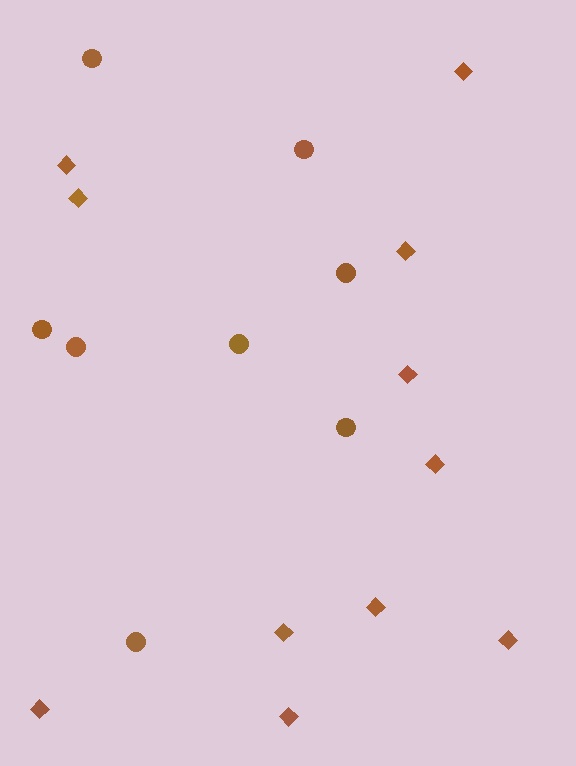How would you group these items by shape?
There are 2 groups: one group of diamonds (11) and one group of circles (8).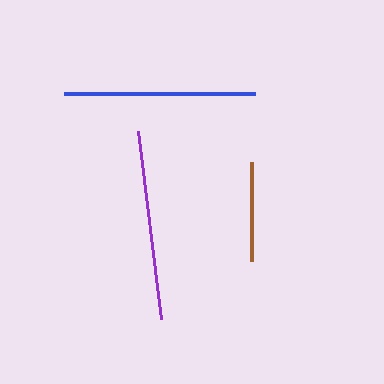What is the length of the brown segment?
The brown segment is approximately 99 pixels long.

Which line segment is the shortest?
The brown line is the shortest at approximately 99 pixels.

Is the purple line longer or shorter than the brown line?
The purple line is longer than the brown line.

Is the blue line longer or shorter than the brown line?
The blue line is longer than the brown line.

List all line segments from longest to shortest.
From longest to shortest: blue, purple, brown.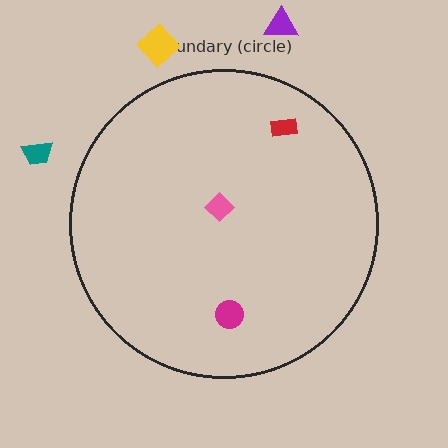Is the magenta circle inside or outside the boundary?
Inside.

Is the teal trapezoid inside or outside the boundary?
Outside.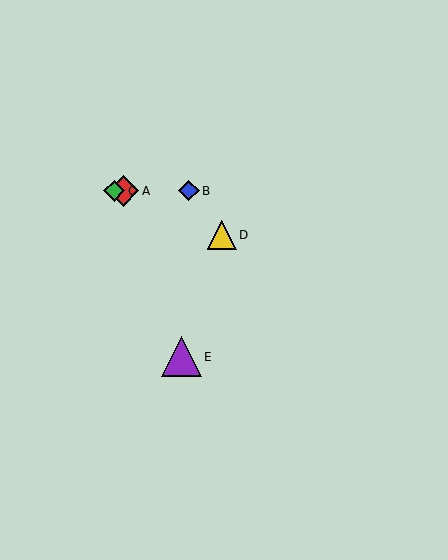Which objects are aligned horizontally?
Objects A, B, C are aligned horizontally.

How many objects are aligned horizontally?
3 objects (A, B, C) are aligned horizontally.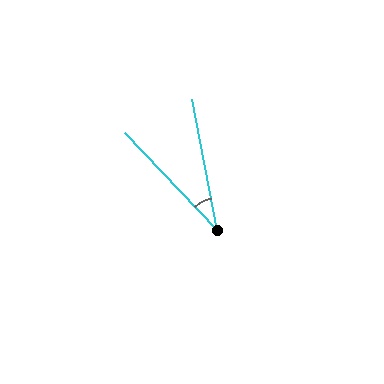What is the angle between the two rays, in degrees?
Approximately 33 degrees.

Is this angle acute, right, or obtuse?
It is acute.